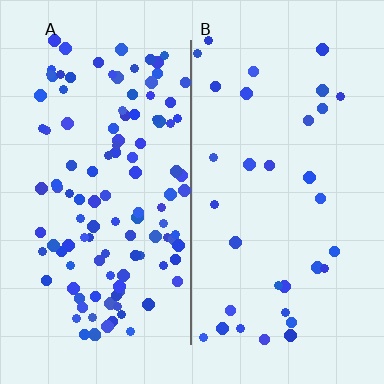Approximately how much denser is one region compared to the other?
Approximately 3.5× — region A over region B.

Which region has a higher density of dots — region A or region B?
A (the left).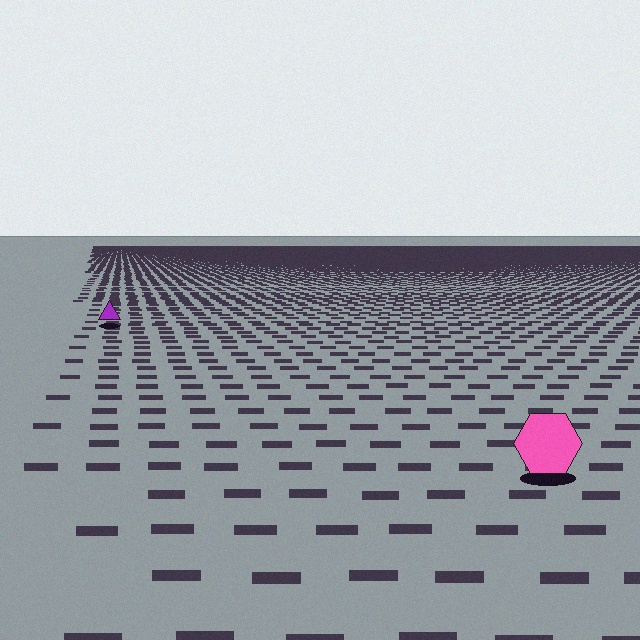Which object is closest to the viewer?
The pink hexagon is closest. The texture marks near it are larger and more spread out.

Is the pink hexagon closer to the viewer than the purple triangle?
Yes. The pink hexagon is closer — you can tell from the texture gradient: the ground texture is coarser near it.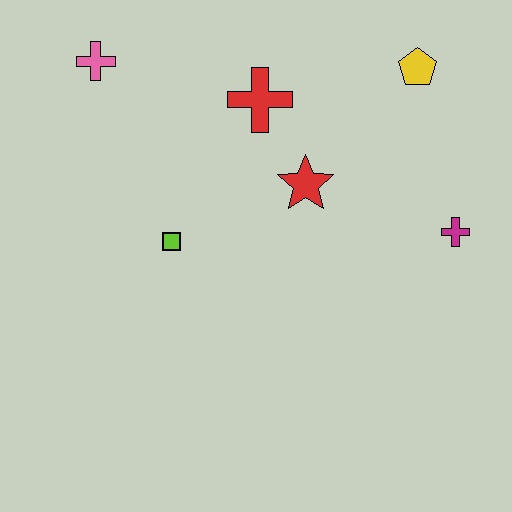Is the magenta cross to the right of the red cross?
Yes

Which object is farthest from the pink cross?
The magenta cross is farthest from the pink cross.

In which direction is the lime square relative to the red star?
The lime square is to the left of the red star.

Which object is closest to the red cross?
The red star is closest to the red cross.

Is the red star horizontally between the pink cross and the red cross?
No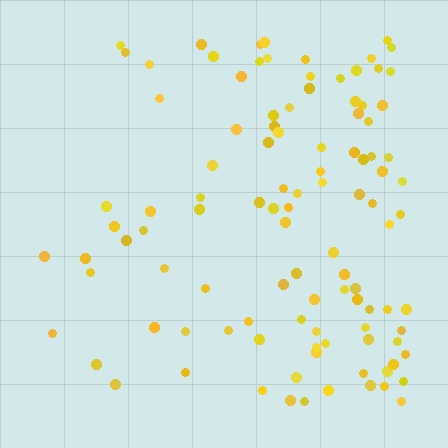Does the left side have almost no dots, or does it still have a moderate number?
Still a moderate number, just noticeably fewer than the right.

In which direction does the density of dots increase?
From left to right, with the right side densest.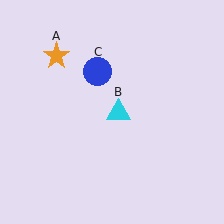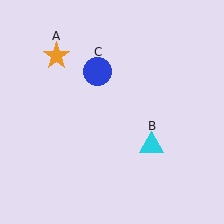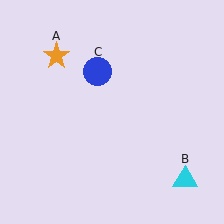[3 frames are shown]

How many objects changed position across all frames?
1 object changed position: cyan triangle (object B).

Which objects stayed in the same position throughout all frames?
Orange star (object A) and blue circle (object C) remained stationary.